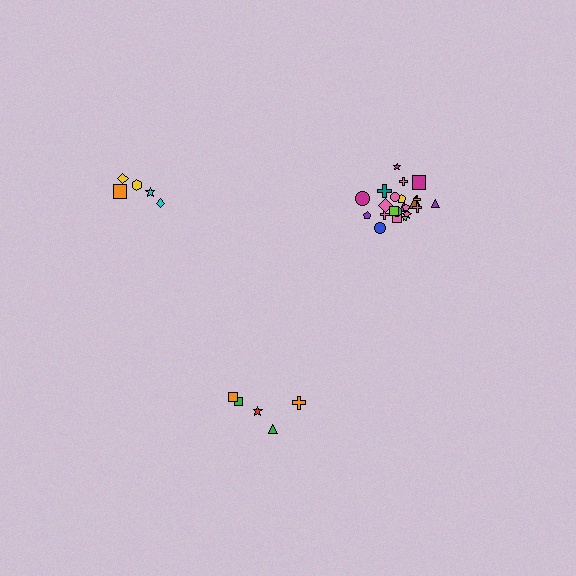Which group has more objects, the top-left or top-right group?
The top-right group.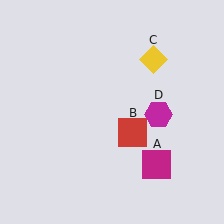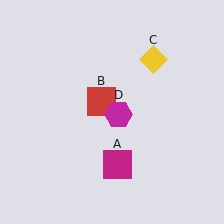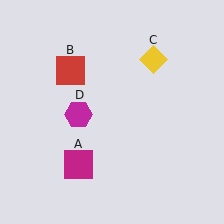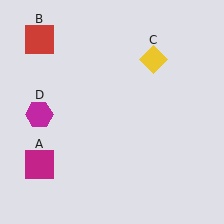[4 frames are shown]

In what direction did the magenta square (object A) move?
The magenta square (object A) moved left.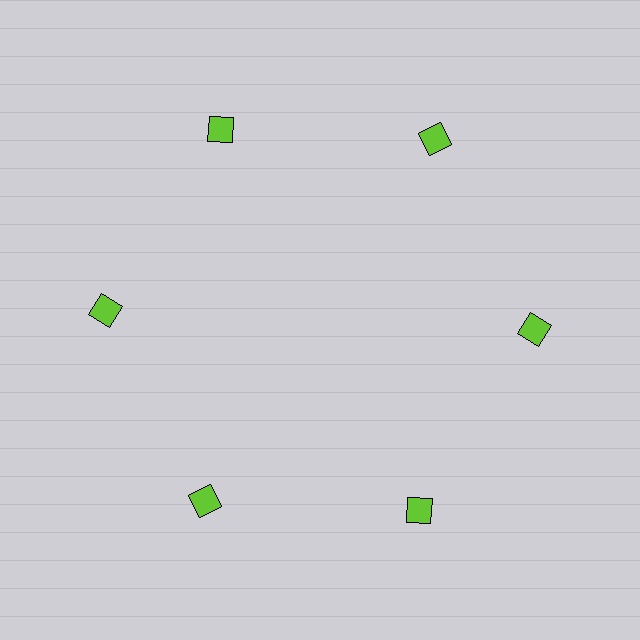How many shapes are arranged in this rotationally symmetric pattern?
There are 6 shapes, arranged in 6 groups of 1.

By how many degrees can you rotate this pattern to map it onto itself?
The pattern maps onto itself every 60 degrees of rotation.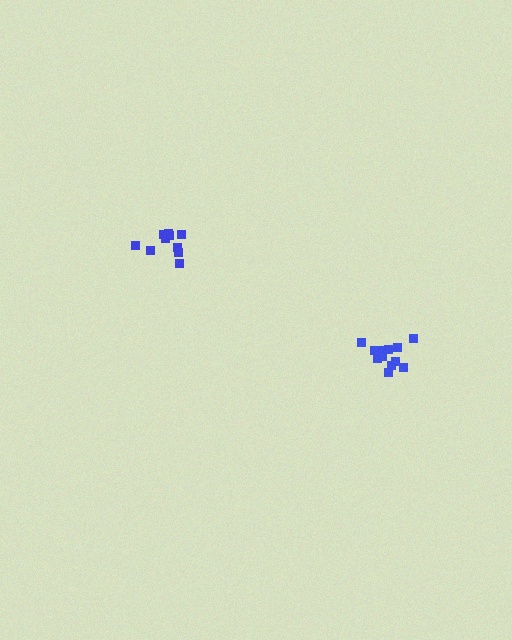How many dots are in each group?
Group 1: 12 dots, Group 2: 10 dots (22 total).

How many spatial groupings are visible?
There are 2 spatial groupings.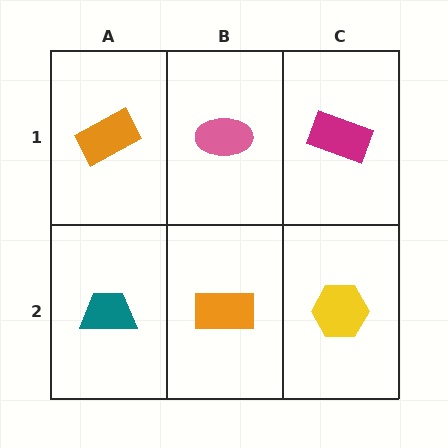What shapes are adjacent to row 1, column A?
A teal trapezoid (row 2, column A), a pink ellipse (row 1, column B).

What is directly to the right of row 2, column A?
An orange rectangle.